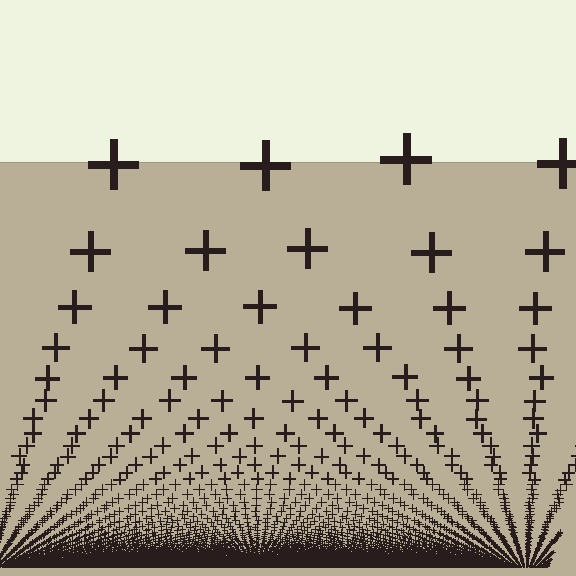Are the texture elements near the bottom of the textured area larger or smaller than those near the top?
Smaller. The gradient is inverted — elements near the bottom are smaller and denser.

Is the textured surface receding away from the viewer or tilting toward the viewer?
The surface appears to tilt toward the viewer. Texture elements get larger and sparser toward the top.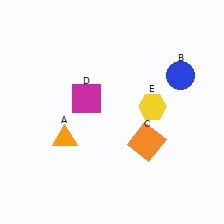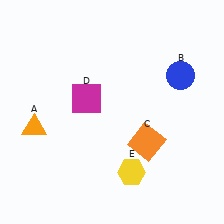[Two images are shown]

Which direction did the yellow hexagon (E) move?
The yellow hexagon (E) moved down.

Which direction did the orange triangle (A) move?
The orange triangle (A) moved left.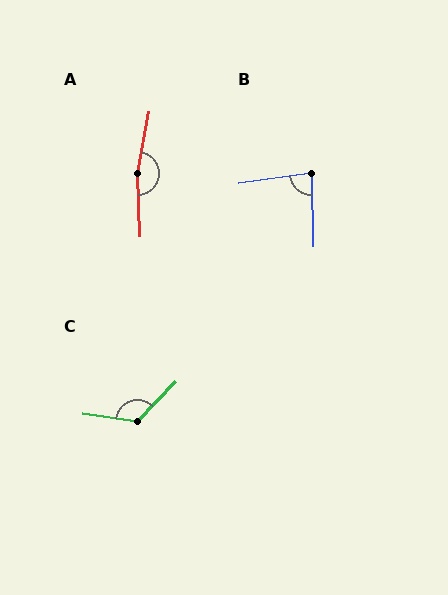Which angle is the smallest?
B, at approximately 83 degrees.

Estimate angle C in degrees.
Approximately 127 degrees.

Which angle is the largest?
A, at approximately 168 degrees.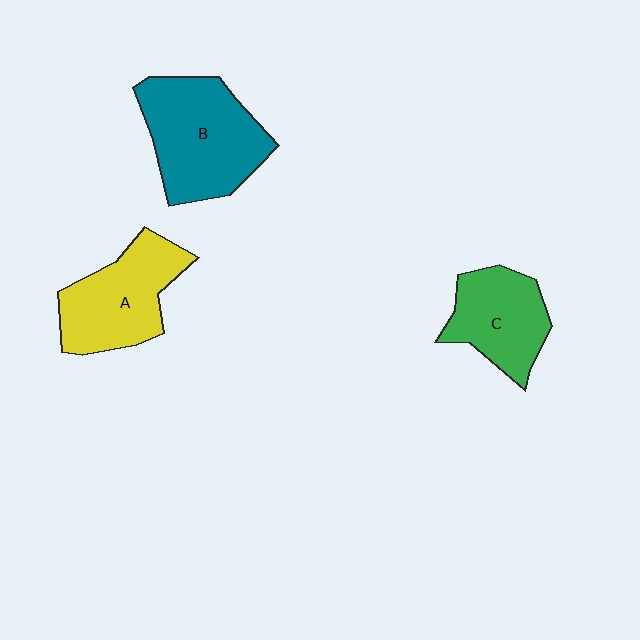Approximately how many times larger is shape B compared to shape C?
Approximately 1.5 times.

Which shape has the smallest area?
Shape C (green).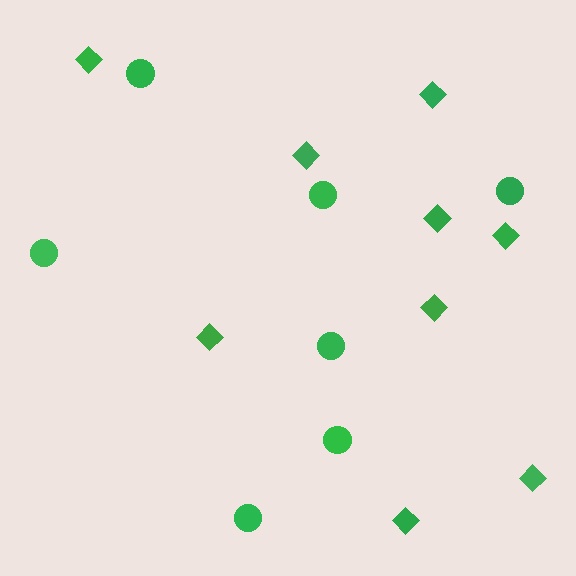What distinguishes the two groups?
There are 2 groups: one group of diamonds (9) and one group of circles (7).